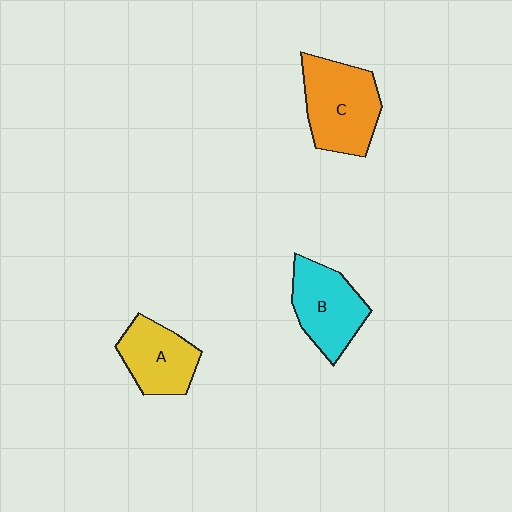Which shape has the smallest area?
Shape A (yellow).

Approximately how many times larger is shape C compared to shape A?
Approximately 1.3 times.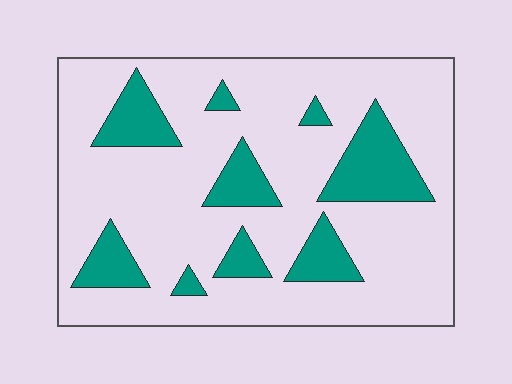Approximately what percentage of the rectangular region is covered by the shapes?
Approximately 20%.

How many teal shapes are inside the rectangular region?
9.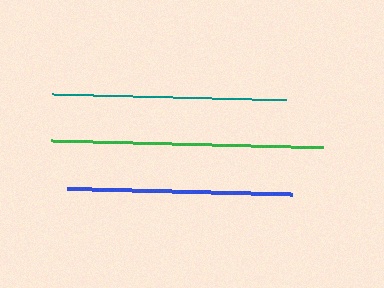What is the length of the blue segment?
The blue segment is approximately 225 pixels long.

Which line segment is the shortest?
The blue line is the shortest at approximately 225 pixels.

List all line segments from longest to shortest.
From longest to shortest: green, teal, blue.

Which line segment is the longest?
The green line is the longest at approximately 272 pixels.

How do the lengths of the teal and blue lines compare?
The teal and blue lines are approximately the same length.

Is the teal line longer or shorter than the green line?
The green line is longer than the teal line.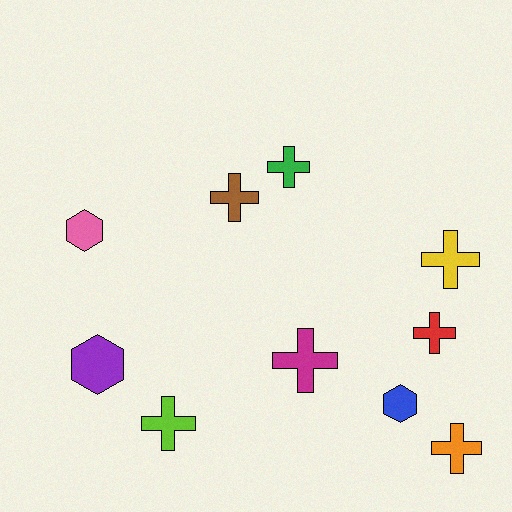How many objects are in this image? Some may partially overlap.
There are 10 objects.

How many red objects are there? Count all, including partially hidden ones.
There is 1 red object.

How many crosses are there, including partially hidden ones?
There are 7 crosses.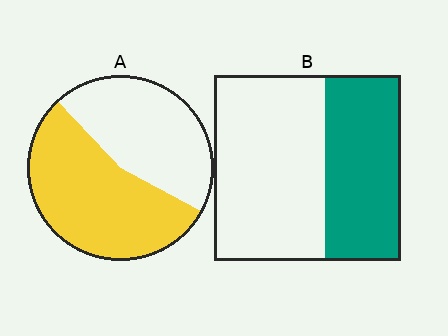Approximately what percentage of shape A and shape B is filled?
A is approximately 55% and B is approximately 40%.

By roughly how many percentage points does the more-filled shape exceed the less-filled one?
By roughly 15 percentage points (A over B).